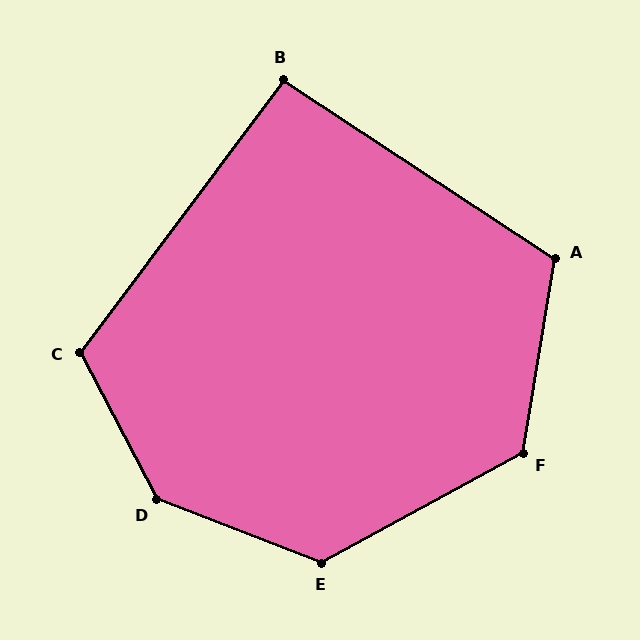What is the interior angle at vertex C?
Approximately 116 degrees (obtuse).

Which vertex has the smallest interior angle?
B, at approximately 94 degrees.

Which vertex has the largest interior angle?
D, at approximately 139 degrees.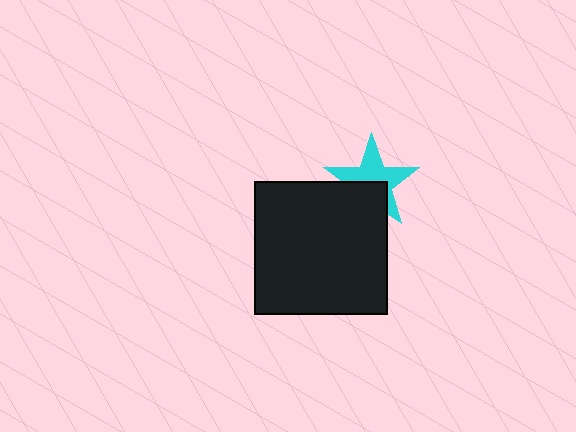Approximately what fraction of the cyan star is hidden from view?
Roughly 38% of the cyan star is hidden behind the black square.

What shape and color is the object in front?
The object in front is a black square.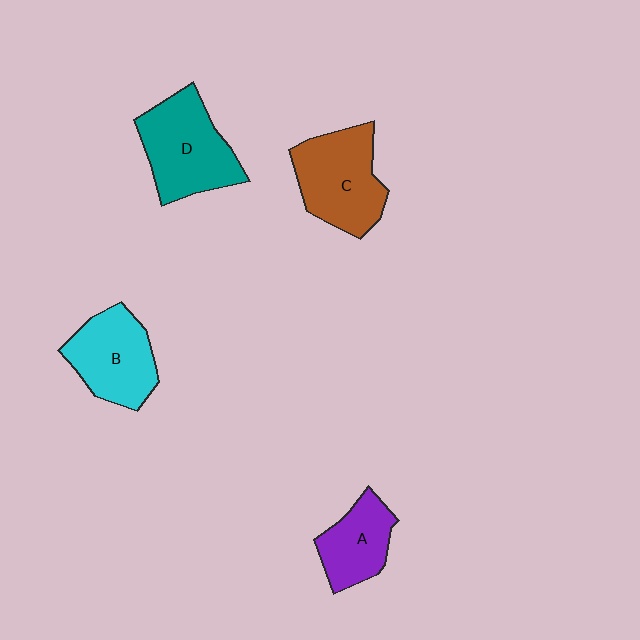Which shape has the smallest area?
Shape A (purple).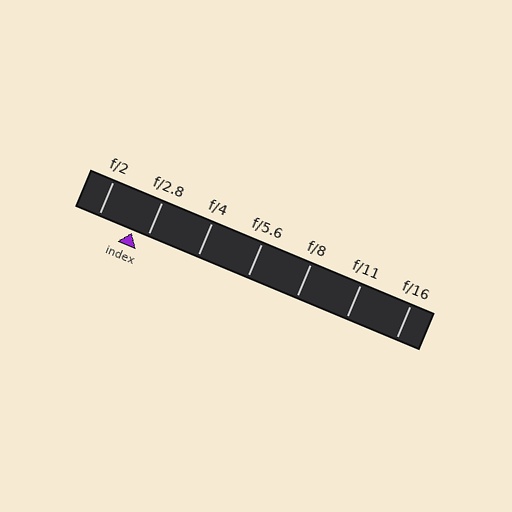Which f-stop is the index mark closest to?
The index mark is closest to f/2.8.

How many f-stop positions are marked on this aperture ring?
There are 7 f-stop positions marked.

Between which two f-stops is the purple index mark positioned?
The index mark is between f/2 and f/2.8.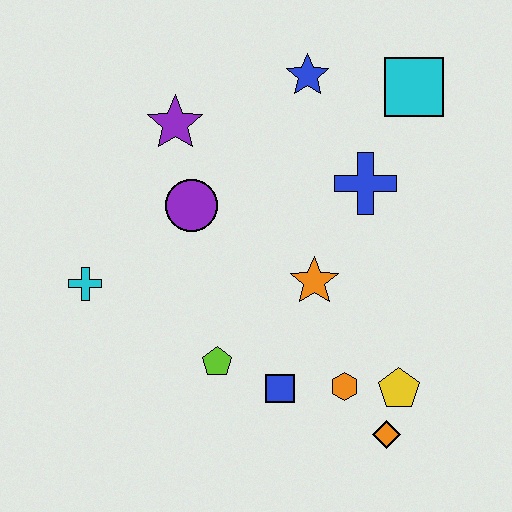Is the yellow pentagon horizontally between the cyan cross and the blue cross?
No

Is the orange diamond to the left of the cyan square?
Yes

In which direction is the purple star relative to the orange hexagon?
The purple star is above the orange hexagon.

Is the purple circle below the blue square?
No